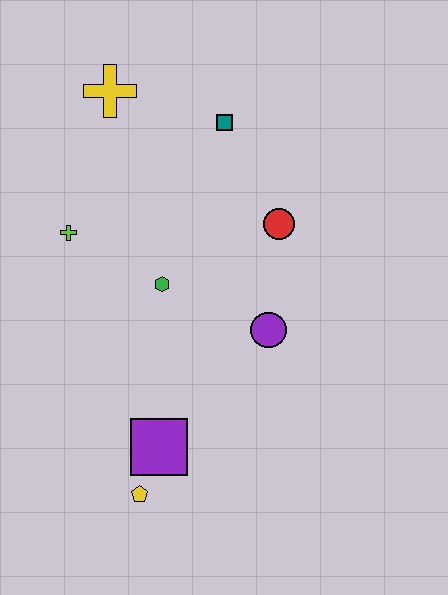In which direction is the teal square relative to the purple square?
The teal square is above the purple square.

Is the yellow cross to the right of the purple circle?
No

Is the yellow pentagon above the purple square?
No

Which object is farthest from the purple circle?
The yellow cross is farthest from the purple circle.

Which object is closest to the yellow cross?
The teal square is closest to the yellow cross.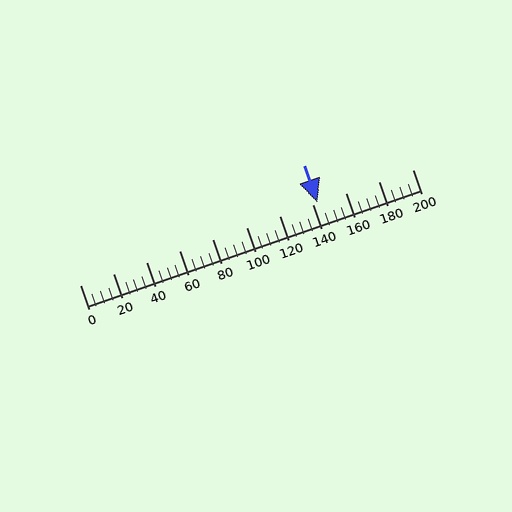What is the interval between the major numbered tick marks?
The major tick marks are spaced 20 units apart.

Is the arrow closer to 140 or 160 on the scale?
The arrow is closer to 140.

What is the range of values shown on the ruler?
The ruler shows values from 0 to 200.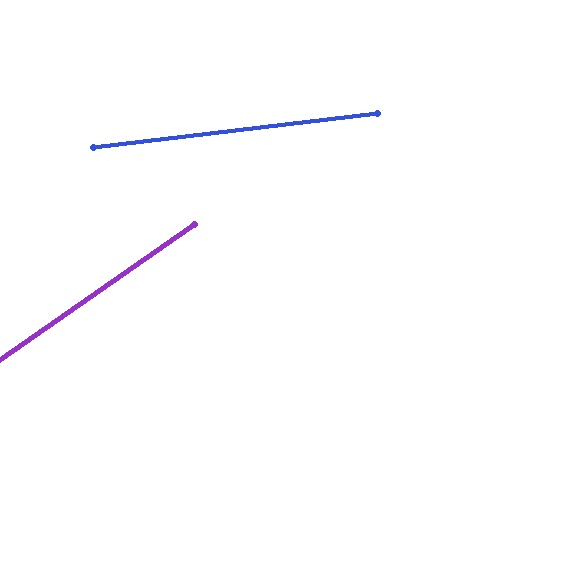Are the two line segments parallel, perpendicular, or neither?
Neither parallel nor perpendicular — they differ by about 28°.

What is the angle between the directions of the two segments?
Approximately 28 degrees.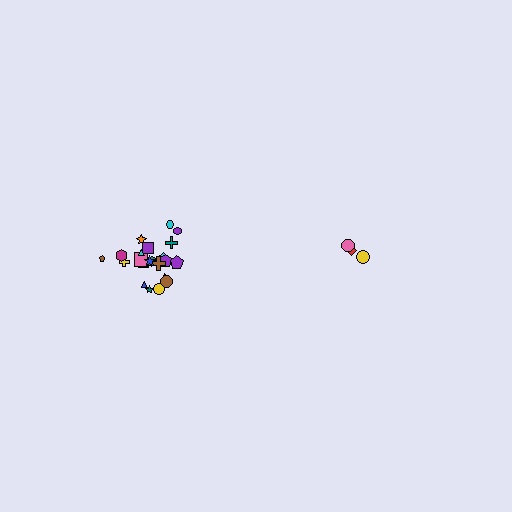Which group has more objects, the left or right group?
The left group.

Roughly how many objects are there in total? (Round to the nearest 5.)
Roughly 25 objects in total.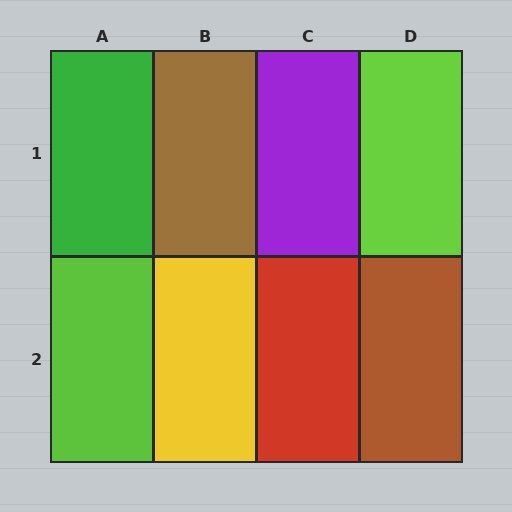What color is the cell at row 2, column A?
Lime.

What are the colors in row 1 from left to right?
Green, brown, purple, lime.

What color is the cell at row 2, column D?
Brown.